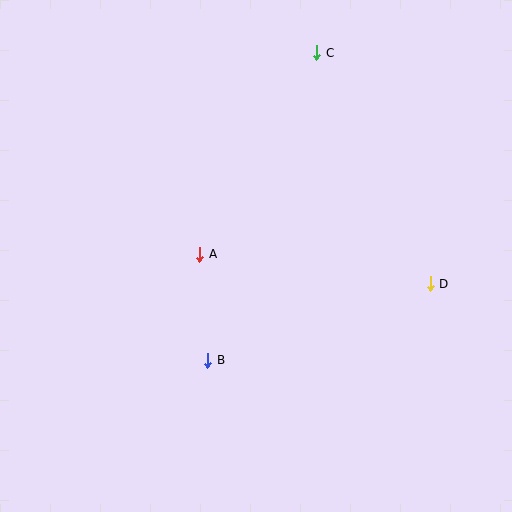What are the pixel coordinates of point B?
Point B is at (208, 360).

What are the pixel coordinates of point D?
Point D is at (430, 284).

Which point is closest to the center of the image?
Point A at (200, 254) is closest to the center.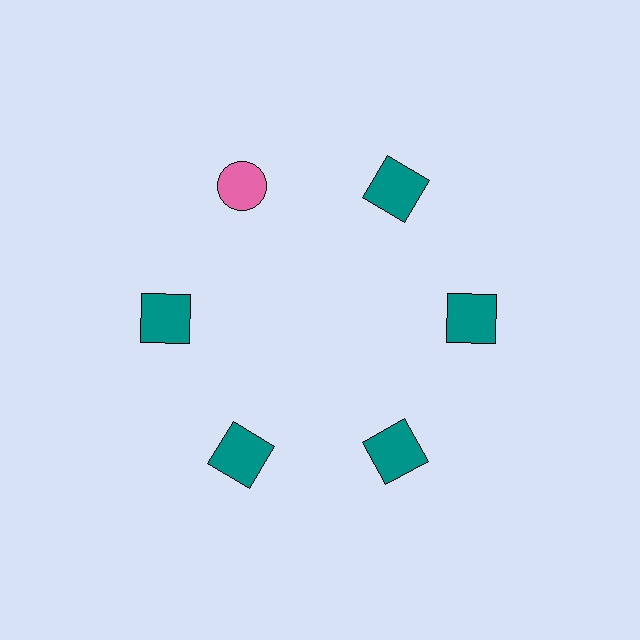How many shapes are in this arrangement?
There are 6 shapes arranged in a ring pattern.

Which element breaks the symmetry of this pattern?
The pink circle at roughly the 11 o'clock position breaks the symmetry. All other shapes are teal squares.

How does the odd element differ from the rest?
It differs in both color (pink instead of teal) and shape (circle instead of square).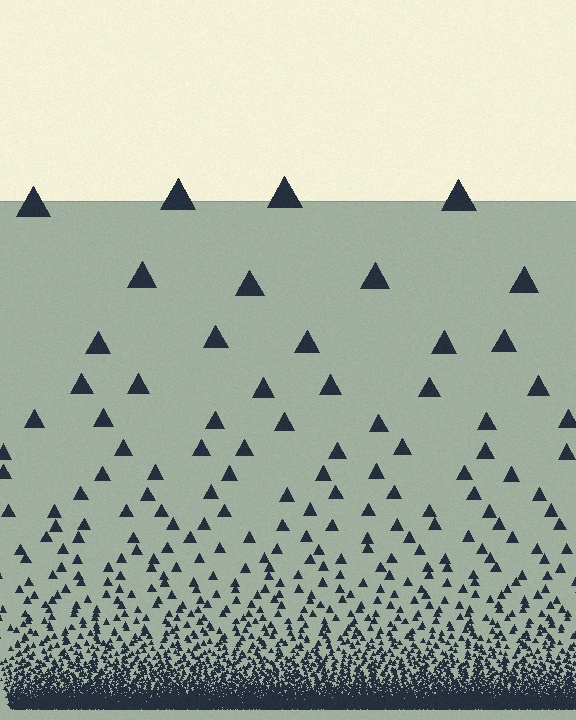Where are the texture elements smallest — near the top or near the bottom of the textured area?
Near the bottom.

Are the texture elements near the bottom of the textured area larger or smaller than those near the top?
Smaller. The gradient is inverted — elements near the bottom are smaller and denser.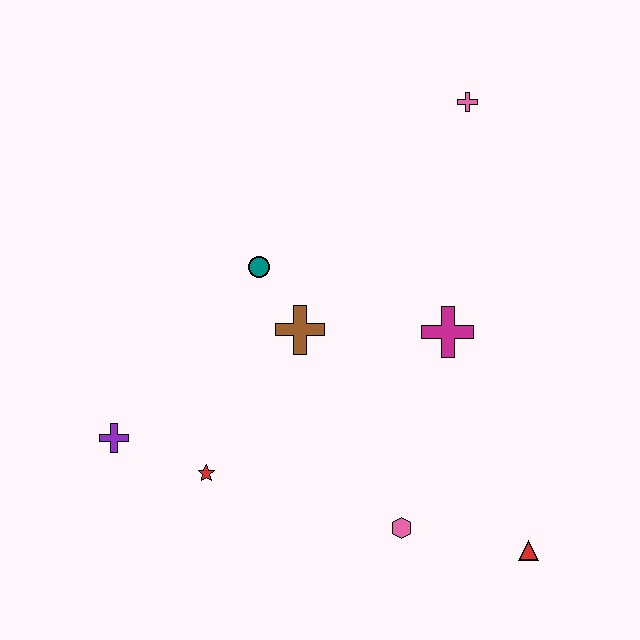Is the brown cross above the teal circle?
No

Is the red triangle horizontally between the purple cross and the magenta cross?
No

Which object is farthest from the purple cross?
The pink cross is farthest from the purple cross.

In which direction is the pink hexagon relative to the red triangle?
The pink hexagon is to the left of the red triangle.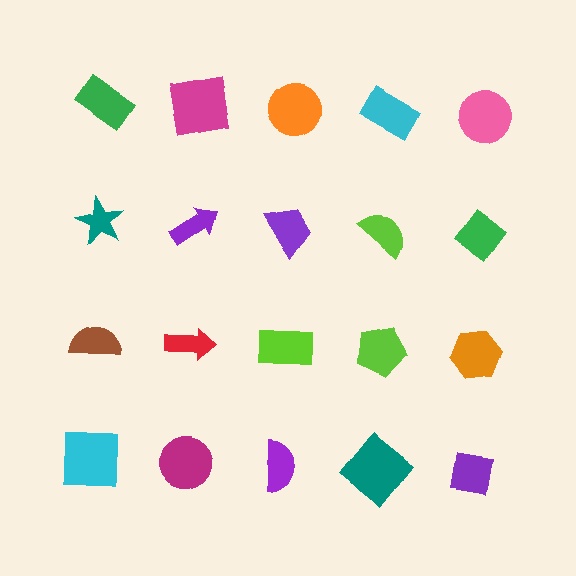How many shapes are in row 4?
5 shapes.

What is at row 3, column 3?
A lime rectangle.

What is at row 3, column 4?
A lime pentagon.